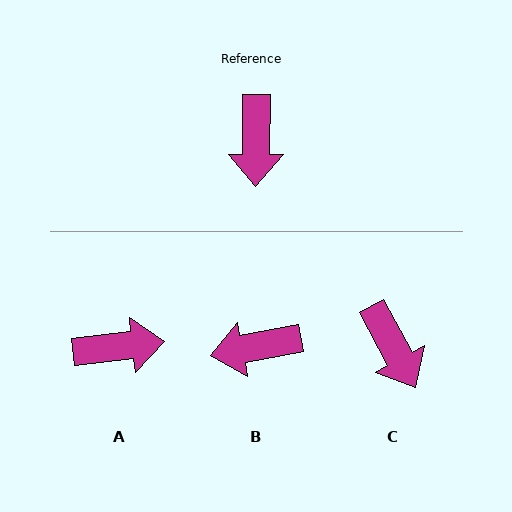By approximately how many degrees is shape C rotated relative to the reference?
Approximately 29 degrees counter-clockwise.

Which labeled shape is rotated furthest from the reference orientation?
A, about 97 degrees away.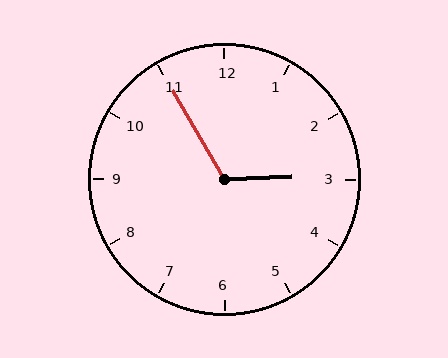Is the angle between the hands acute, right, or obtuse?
It is obtuse.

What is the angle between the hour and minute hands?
Approximately 118 degrees.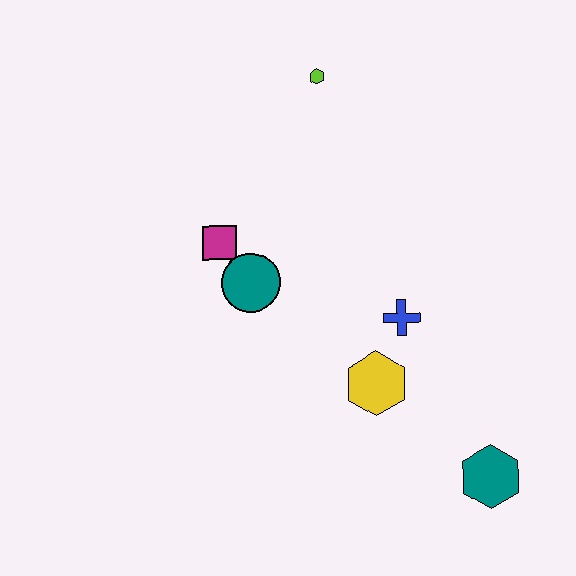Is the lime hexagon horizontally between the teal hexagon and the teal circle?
Yes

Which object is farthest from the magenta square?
The teal hexagon is farthest from the magenta square.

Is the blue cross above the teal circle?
No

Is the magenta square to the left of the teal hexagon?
Yes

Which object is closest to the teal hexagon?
The yellow hexagon is closest to the teal hexagon.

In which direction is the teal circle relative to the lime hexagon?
The teal circle is below the lime hexagon.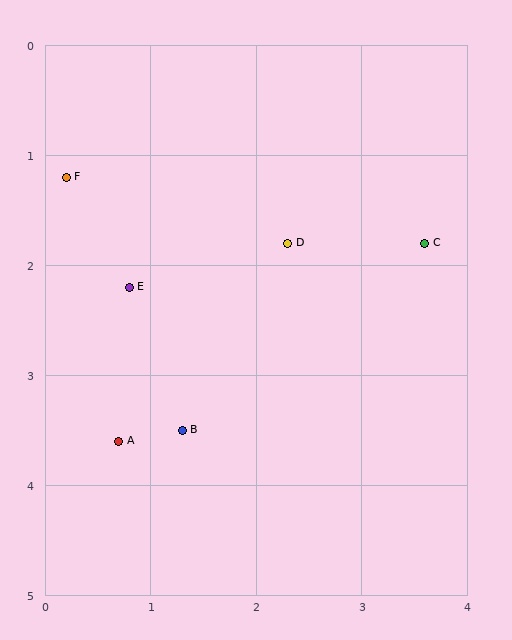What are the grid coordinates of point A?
Point A is at approximately (0.7, 3.6).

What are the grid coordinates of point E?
Point E is at approximately (0.8, 2.2).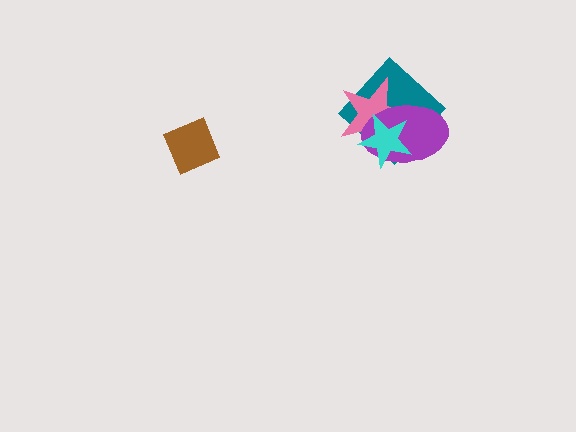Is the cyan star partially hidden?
No, no other shape covers it.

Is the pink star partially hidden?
Yes, it is partially covered by another shape.